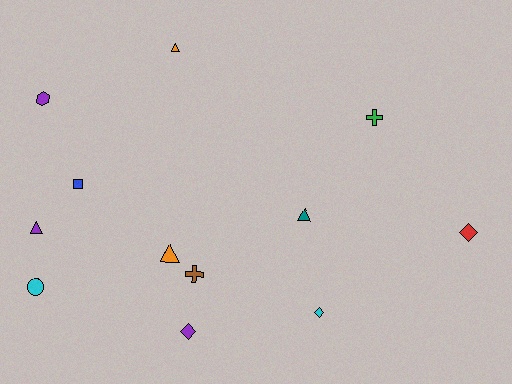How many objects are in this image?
There are 12 objects.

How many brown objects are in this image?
There is 1 brown object.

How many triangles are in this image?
There are 4 triangles.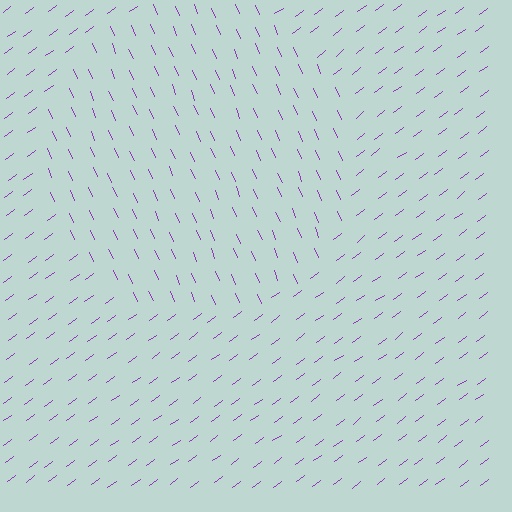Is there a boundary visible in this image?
Yes, there is a texture boundary formed by a change in line orientation.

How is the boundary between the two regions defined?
The boundary is defined purely by a change in line orientation (approximately 77 degrees difference). All lines are the same color and thickness.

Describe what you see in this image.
The image is filled with small purple line segments. A circle region in the image has lines oriented differently from the surrounding lines, creating a visible texture boundary.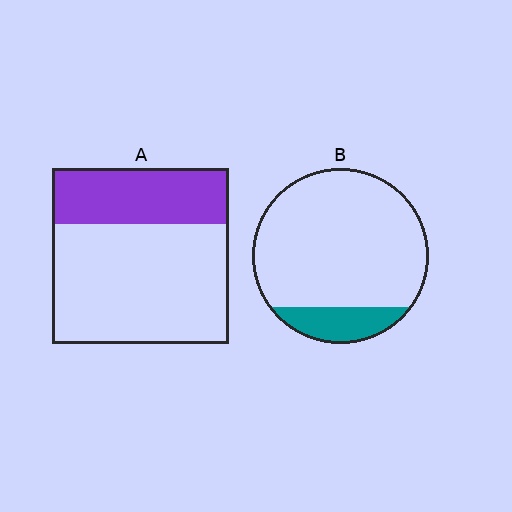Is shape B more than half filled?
No.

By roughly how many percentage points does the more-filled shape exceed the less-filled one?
By roughly 15 percentage points (A over B).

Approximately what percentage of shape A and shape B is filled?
A is approximately 30% and B is approximately 15%.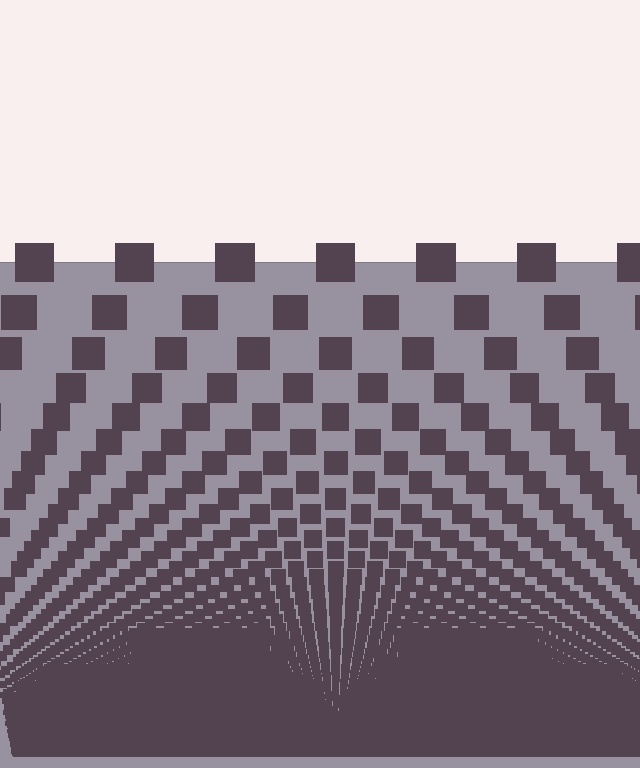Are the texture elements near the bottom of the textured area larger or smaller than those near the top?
Smaller. The gradient is inverted — elements near the bottom are smaller and denser.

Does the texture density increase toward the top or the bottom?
Density increases toward the bottom.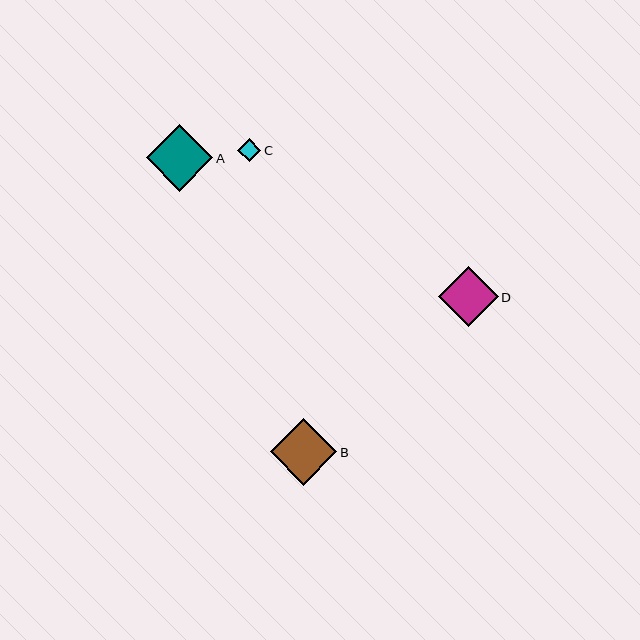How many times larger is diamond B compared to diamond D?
Diamond B is approximately 1.1 times the size of diamond D.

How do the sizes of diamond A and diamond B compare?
Diamond A and diamond B are approximately the same size.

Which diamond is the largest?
Diamond A is the largest with a size of approximately 67 pixels.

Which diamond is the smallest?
Diamond C is the smallest with a size of approximately 23 pixels.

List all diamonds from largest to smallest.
From largest to smallest: A, B, D, C.